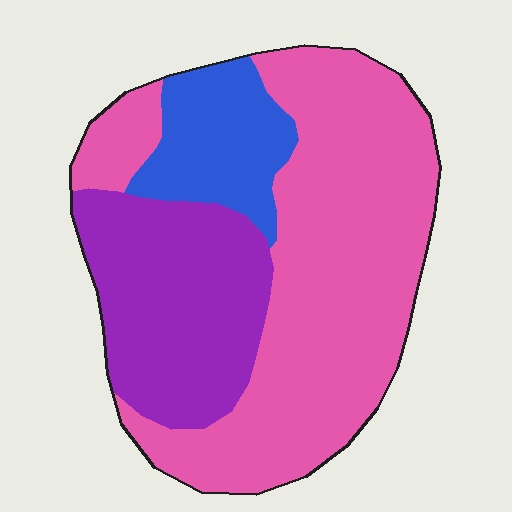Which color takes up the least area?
Blue, at roughly 15%.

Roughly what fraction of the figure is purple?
Purple takes up about one quarter (1/4) of the figure.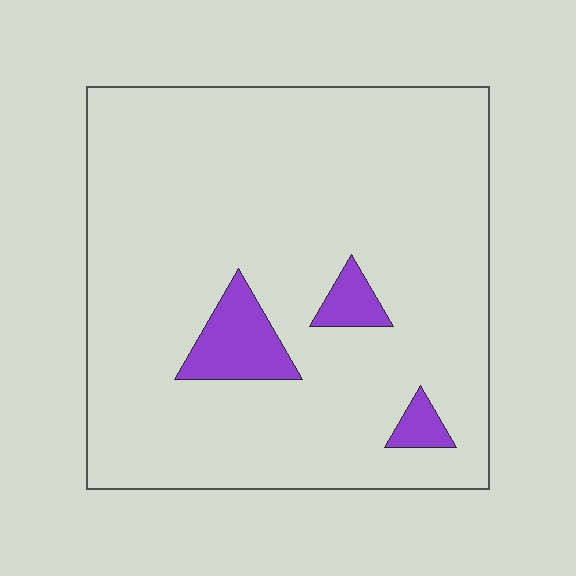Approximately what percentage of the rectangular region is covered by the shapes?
Approximately 10%.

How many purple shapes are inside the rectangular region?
3.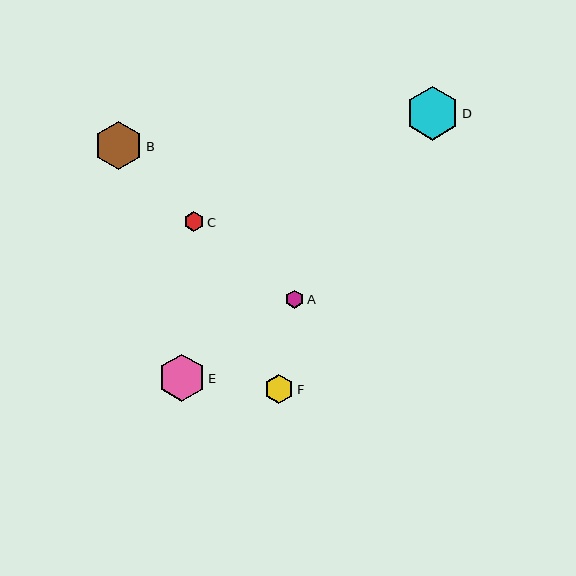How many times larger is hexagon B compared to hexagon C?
Hexagon B is approximately 2.5 times the size of hexagon C.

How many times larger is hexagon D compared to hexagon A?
Hexagon D is approximately 3.0 times the size of hexagon A.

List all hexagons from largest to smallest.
From largest to smallest: D, B, E, F, C, A.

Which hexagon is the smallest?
Hexagon A is the smallest with a size of approximately 18 pixels.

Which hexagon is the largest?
Hexagon D is the largest with a size of approximately 54 pixels.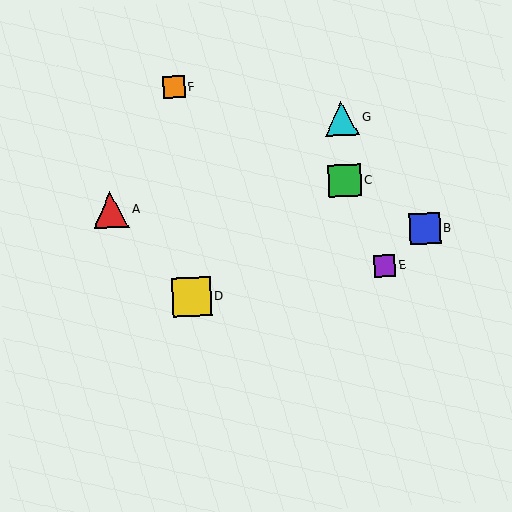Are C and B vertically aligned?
No, C is at x≈345 and B is at x≈425.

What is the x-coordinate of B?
Object B is at x≈425.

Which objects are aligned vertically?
Objects C, G are aligned vertically.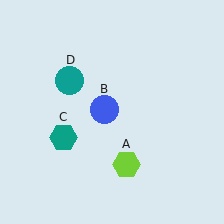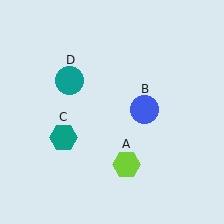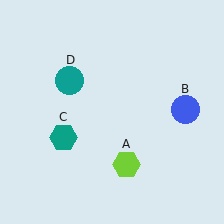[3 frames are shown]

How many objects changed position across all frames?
1 object changed position: blue circle (object B).